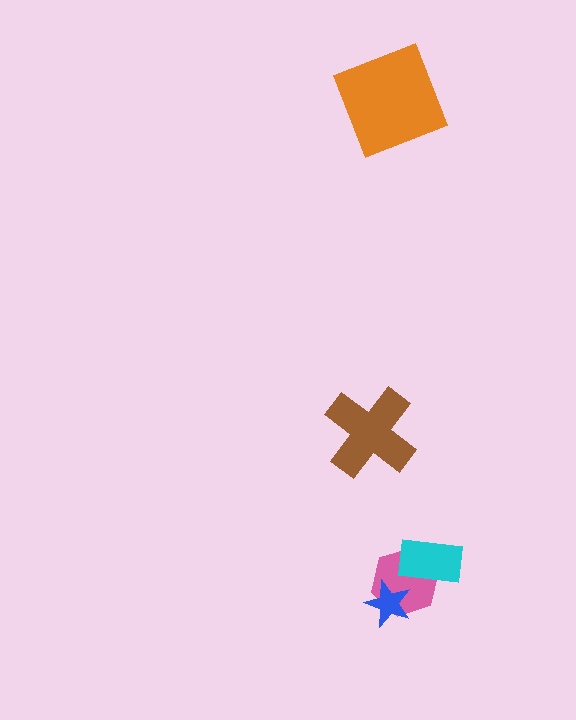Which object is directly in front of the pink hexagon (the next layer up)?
The cyan rectangle is directly in front of the pink hexagon.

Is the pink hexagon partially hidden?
Yes, it is partially covered by another shape.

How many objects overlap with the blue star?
1 object overlaps with the blue star.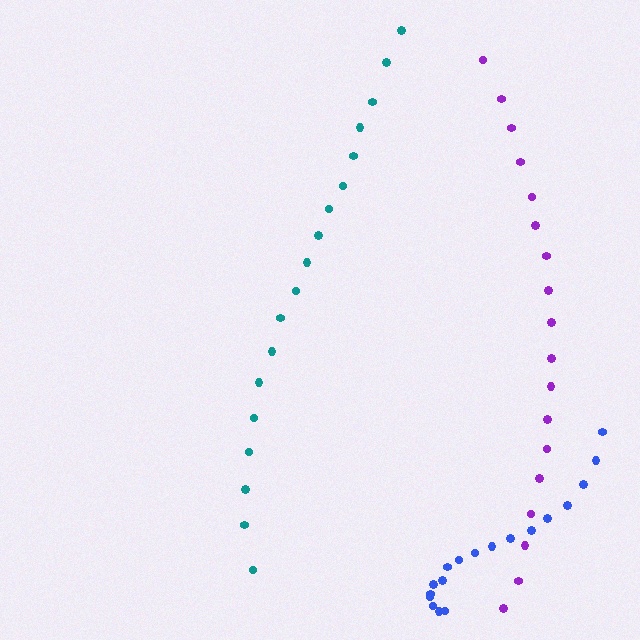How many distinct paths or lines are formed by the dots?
There are 3 distinct paths.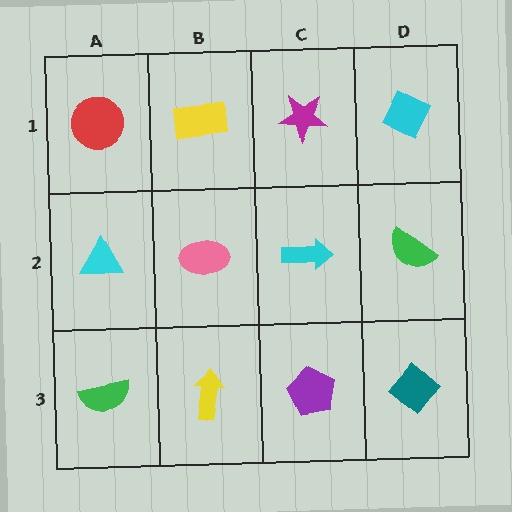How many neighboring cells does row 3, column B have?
3.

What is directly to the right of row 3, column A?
A yellow arrow.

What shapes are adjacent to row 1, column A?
A cyan triangle (row 2, column A), a yellow rectangle (row 1, column B).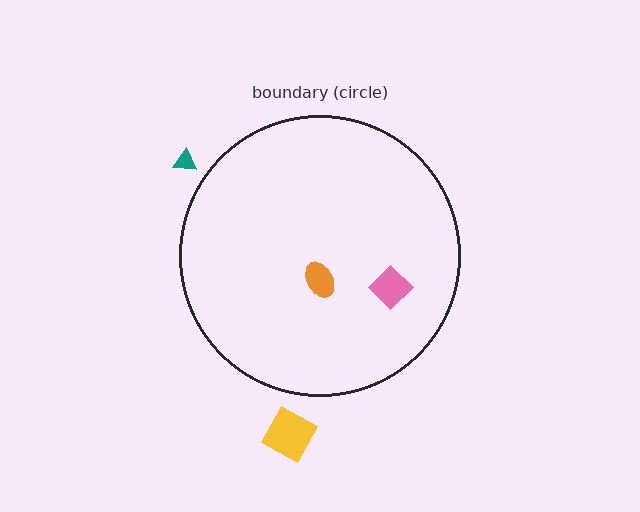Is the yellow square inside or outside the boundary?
Outside.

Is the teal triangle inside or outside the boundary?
Outside.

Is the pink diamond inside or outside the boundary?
Inside.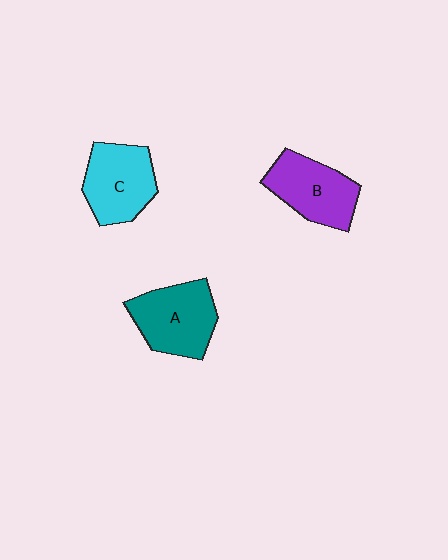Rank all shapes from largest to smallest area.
From largest to smallest: A (teal), C (cyan), B (purple).